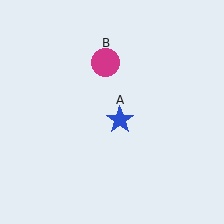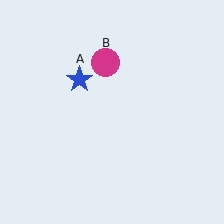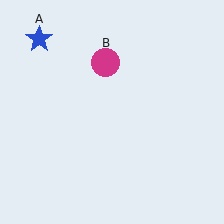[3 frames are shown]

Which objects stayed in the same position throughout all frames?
Magenta circle (object B) remained stationary.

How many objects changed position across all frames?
1 object changed position: blue star (object A).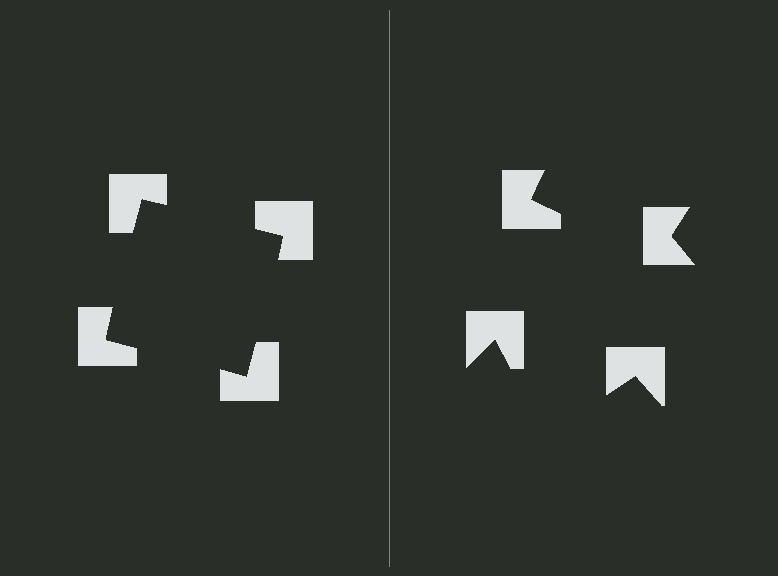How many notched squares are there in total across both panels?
8 — 4 on each side.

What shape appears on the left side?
An illusory square.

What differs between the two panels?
The notched squares are positioned identically on both sides; only the wedge orientations differ. On the left they align to a square; on the right they are misaligned.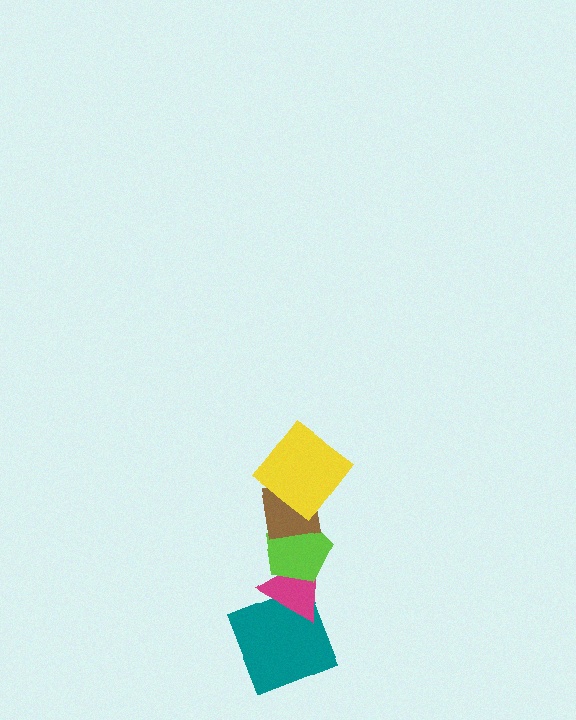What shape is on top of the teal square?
The magenta triangle is on top of the teal square.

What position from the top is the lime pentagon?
The lime pentagon is 3rd from the top.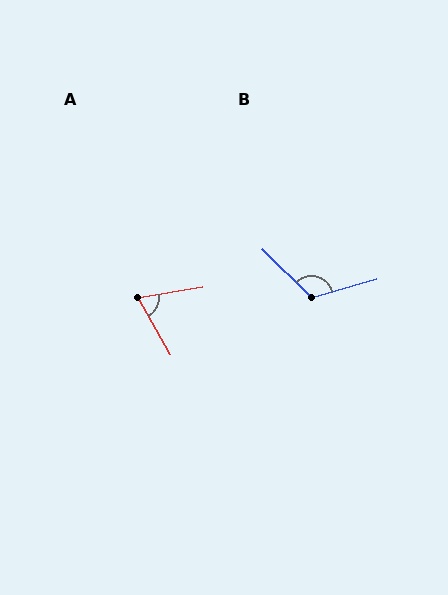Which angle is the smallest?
A, at approximately 70 degrees.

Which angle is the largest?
B, at approximately 120 degrees.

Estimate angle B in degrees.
Approximately 120 degrees.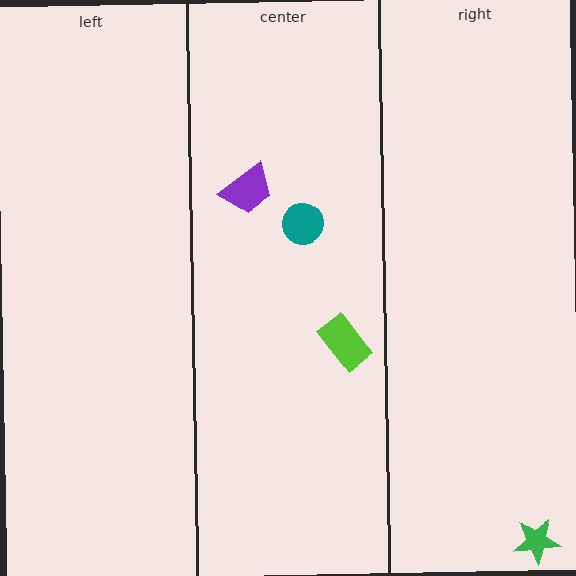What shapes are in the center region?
The purple trapezoid, the teal circle, the lime rectangle.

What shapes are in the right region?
The green star.